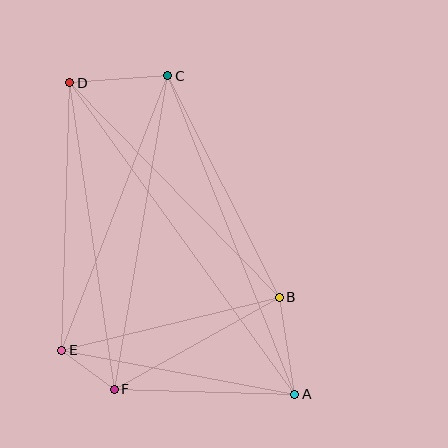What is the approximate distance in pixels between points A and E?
The distance between A and E is approximately 237 pixels.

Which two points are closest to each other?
Points E and F are closest to each other.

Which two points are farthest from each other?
Points A and D are farthest from each other.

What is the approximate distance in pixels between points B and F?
The distance between B and F is approximately 189 pixels.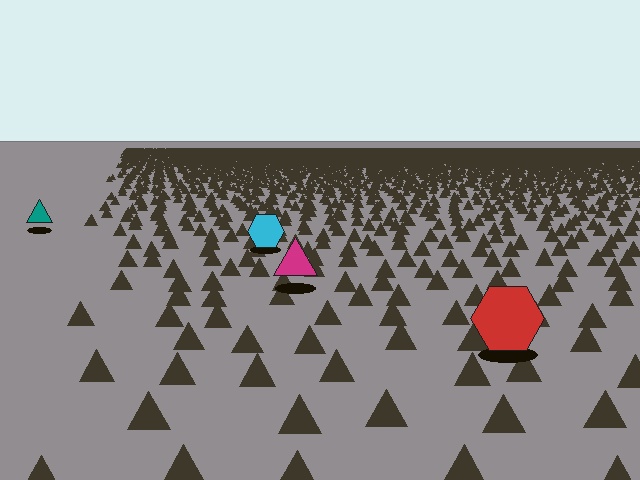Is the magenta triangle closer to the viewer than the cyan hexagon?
Yes. The magenta triangle is closer — you can tell from the texture gradient: the ground texture is coarser near it.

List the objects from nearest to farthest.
From nearest to farthest: the red hexagon, the magenta triangle, the cyan hexagon, the teal triangle.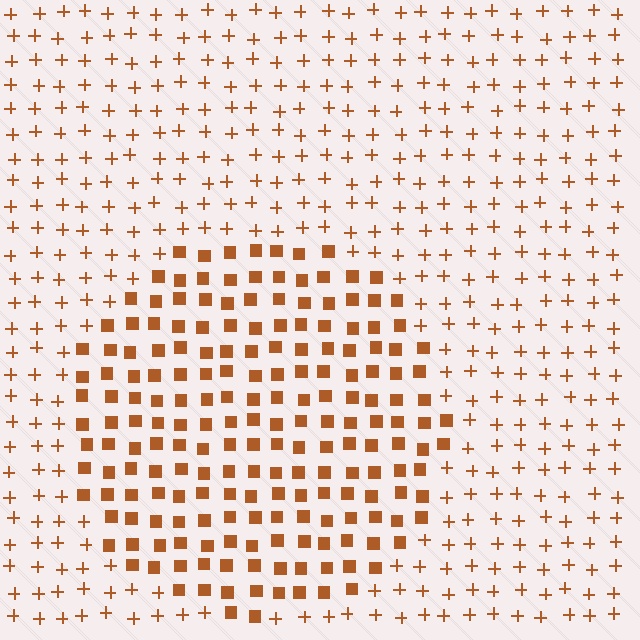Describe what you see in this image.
The image is filled with small brown elements arranged in a uniform grid. A circle-shaped region contains squares, while the surrounding area contains plus signs. The boundary is defined purely by the change in element shape.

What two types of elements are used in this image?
The image uses squares inside the circle region and plus signs outside it.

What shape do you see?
I see a circle.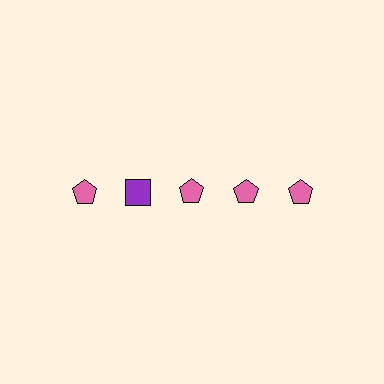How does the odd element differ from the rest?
It differs in both color (purple instead of pink) and shape (square instead of pentagon).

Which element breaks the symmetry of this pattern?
The purple square in the top row, second from left column breaks the symmetry. All other shapes are pink pentagons.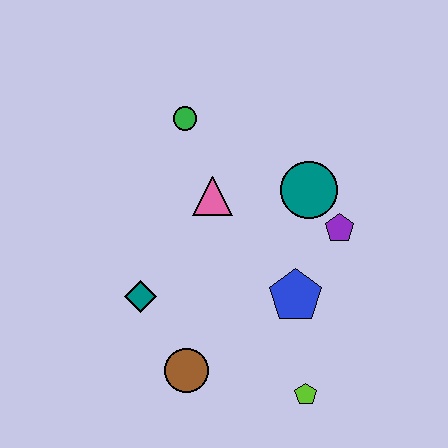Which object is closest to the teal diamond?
The brown circle is closest to the teal diamond.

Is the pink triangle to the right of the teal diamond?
Yes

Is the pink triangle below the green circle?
Yes